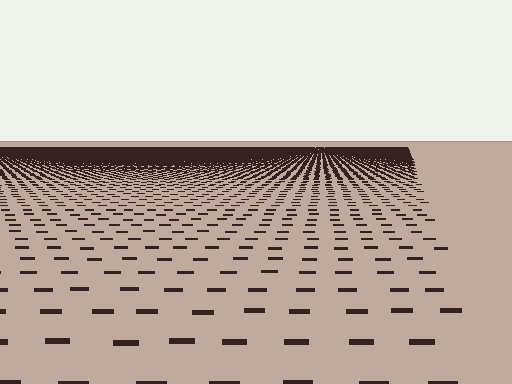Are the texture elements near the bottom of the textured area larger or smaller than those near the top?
Larger. Near the bottom, elements are closer to the viewer and appear at a bigger on-screen size.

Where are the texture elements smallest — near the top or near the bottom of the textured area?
Near the top.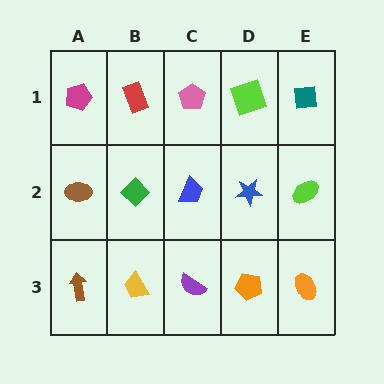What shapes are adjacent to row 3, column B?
A green diamond (row 2, column B), a brown arrow (row 3, column A), a purple semicircle (row 3, column C).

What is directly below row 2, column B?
A yellow trapezoid.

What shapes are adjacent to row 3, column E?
A lime ellipse (row 2, column E), an orange pentagon (row 3, column D).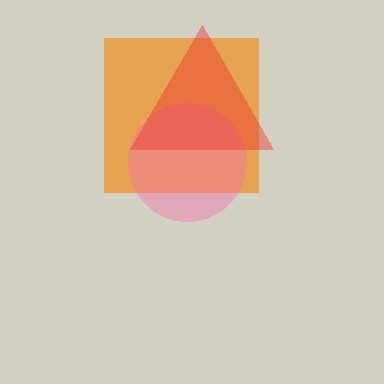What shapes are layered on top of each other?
The layered shapes are: an orange square, a pink circle, a red triangle.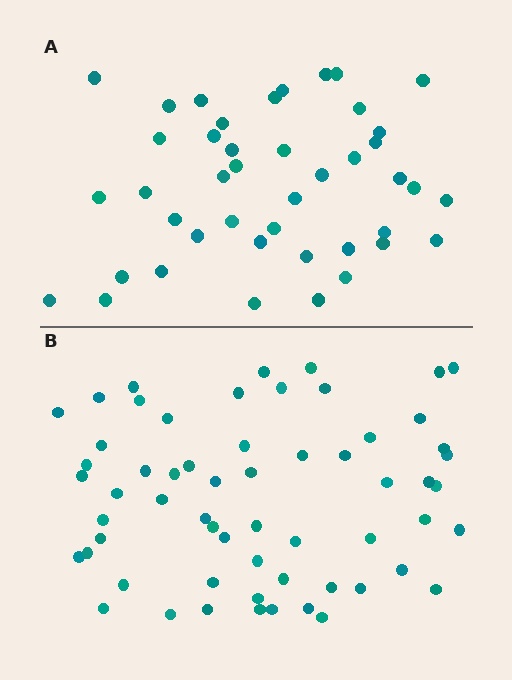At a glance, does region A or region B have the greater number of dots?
Region B (the bottom region) has more dots.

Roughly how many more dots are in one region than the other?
Region B has approximately 15 more dots than region A.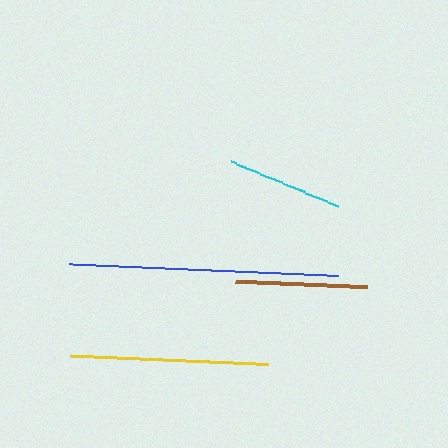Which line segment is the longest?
The blue line is the longest at approximately 269 pixels.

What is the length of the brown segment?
The brown segment is approximately 132 pixels long.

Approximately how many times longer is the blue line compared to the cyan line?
The blue line is approximately 2.3 times the length of the cyan line.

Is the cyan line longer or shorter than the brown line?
The brown line is longer than the cyan line.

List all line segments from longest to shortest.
From longest to shortest: blue, yellow, brown, cyan.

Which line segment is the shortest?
The cyan line is the shortest at approximately 116 pixels.